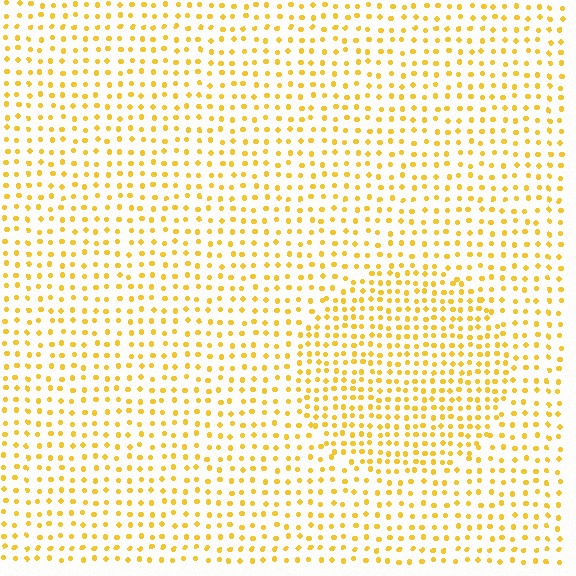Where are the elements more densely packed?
The elements are more densely packed inside the circle boundary.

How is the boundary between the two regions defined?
The boundary is defined by a change in element density (approximately 1.6x ratio). All elements are the same color, size, and shape.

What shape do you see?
I see a circle.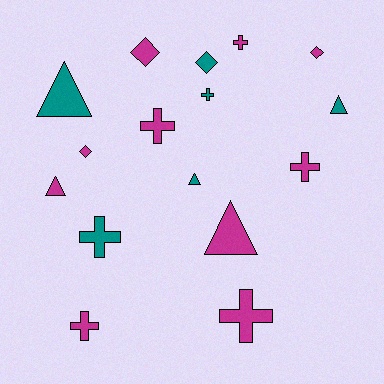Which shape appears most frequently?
Cross, with 7 objects.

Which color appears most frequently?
Magenta, with 10 objects.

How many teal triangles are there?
There are 3 teal triangles.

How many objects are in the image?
There are 16 objects.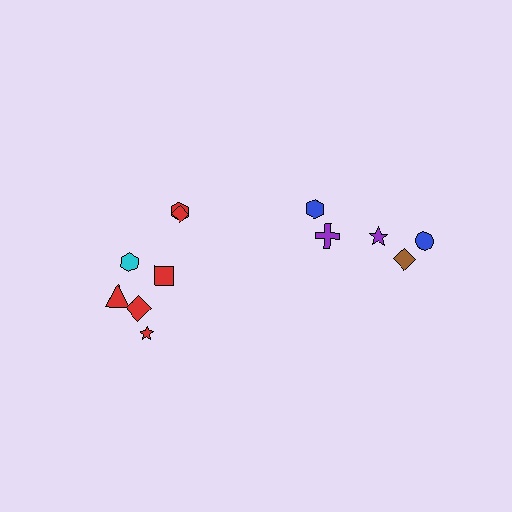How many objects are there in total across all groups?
There are 12 objects.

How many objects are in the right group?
There are 5 objects.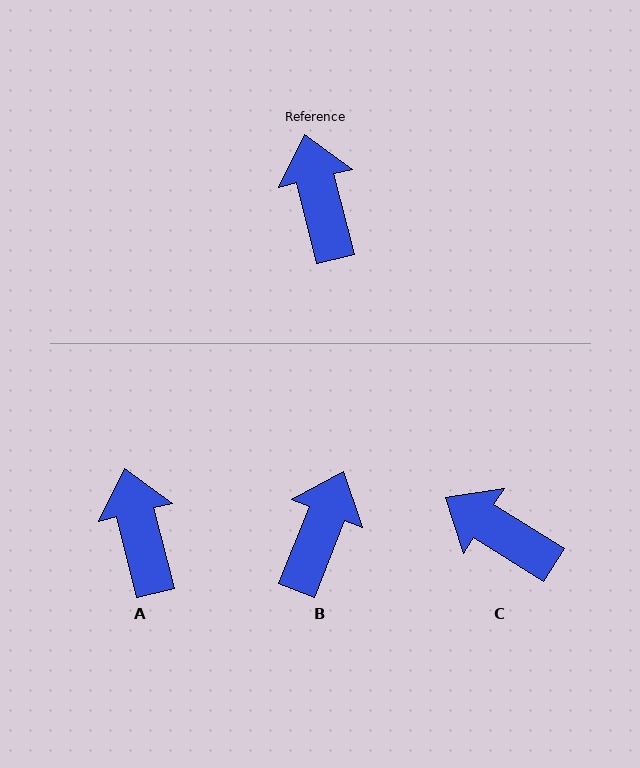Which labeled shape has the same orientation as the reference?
A.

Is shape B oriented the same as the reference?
No, it is off by about 35 degrees.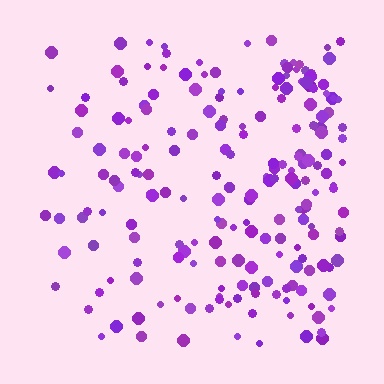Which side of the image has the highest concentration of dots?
The right.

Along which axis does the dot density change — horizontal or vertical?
Horizontal.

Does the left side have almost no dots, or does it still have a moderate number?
Still a moderate number, just noticeably fewer than the right.